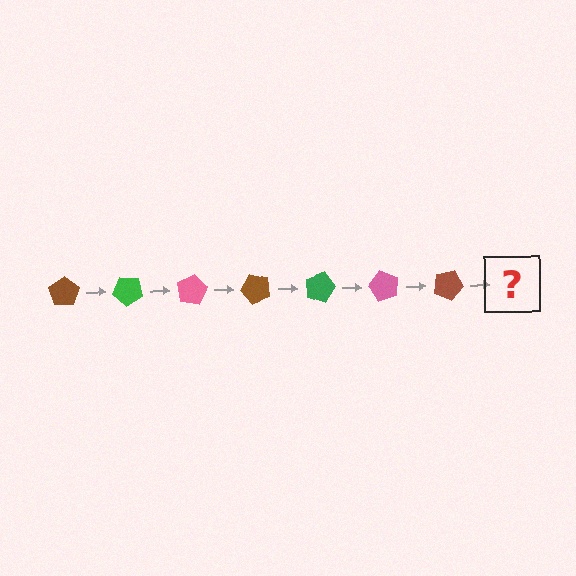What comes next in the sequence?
The next element should be a green pentagon, rotated 280 degrees from the start.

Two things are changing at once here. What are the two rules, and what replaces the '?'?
The two rules are that it rotates 40 degrees each step and the color cycles through brown, green, and pink. The '?' should be a green pentagon, rotated 280 degrees from the start.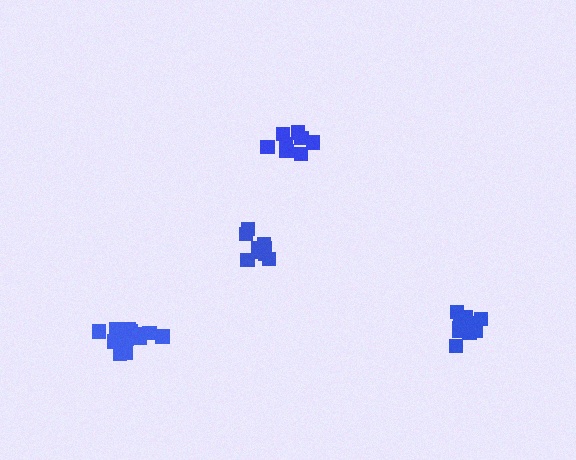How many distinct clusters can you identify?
There are 4 distinct clusters.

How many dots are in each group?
Group 1: 8 dots, Group 2: 14 dots, Group 3: 12 dots, Group 4: 9 dots (43 total).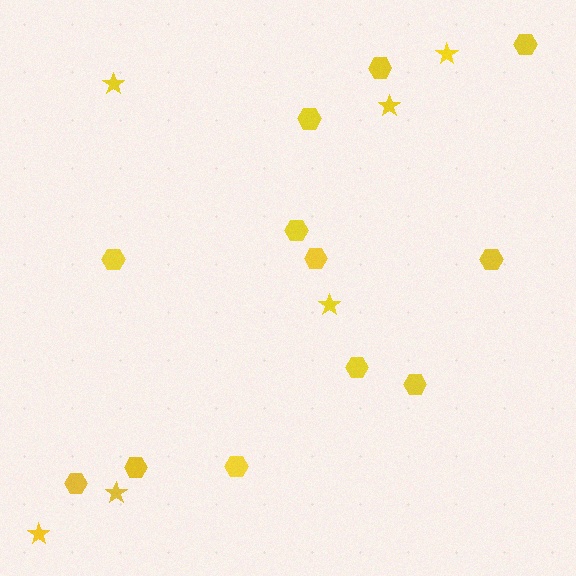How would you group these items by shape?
There are 2 groups: one group of stars (6) and one group of hexagons (12).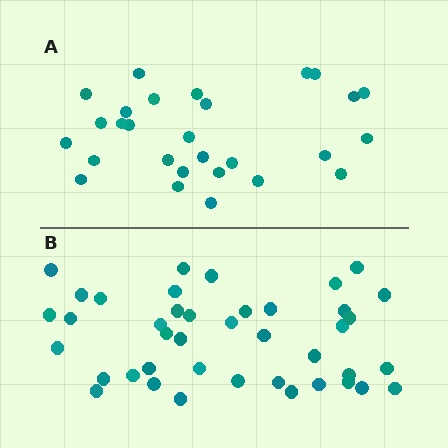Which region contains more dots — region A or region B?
Region B (the bottom region) has more dots.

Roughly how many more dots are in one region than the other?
Region B has approximately 15 more dots than region A.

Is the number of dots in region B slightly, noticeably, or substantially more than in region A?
Region B has substantially more. The ratio is roughly 1.5 to 1.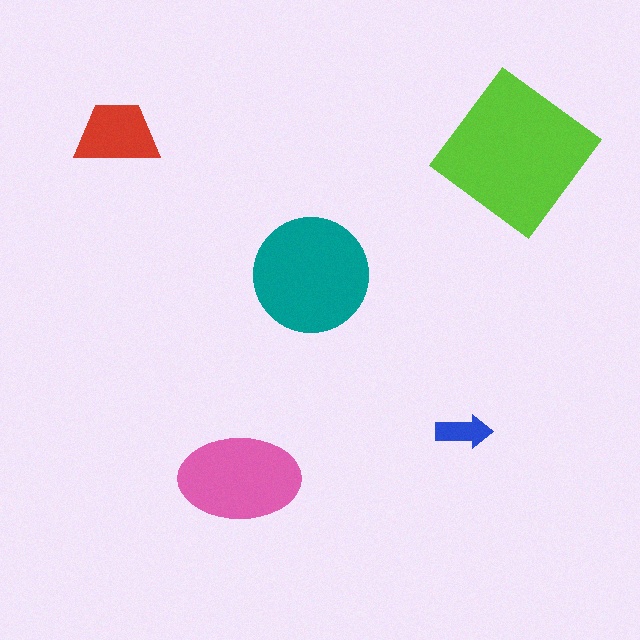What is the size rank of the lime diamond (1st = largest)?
1st.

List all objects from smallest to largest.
The blue arrow, the red trapezoid, the pink ellipse, the teal circle, the lime diamond.